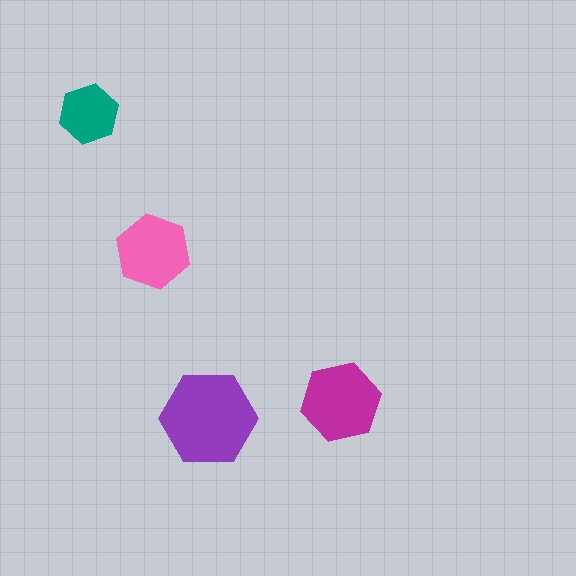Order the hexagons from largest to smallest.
the purple one, the magenta one, the pink one, the teal one.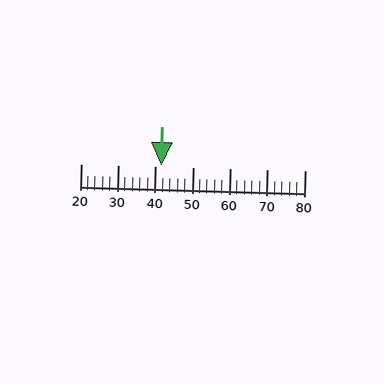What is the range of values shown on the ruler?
The ruler shows values from 20 to 80.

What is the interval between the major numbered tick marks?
The major tick marks are spaced 10 units apart.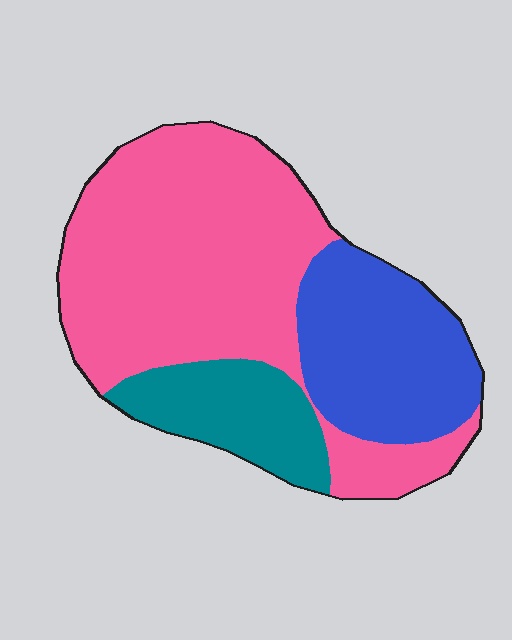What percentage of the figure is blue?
Blue takes up about one quarter (1/4) of the figure.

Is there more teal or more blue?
Blue.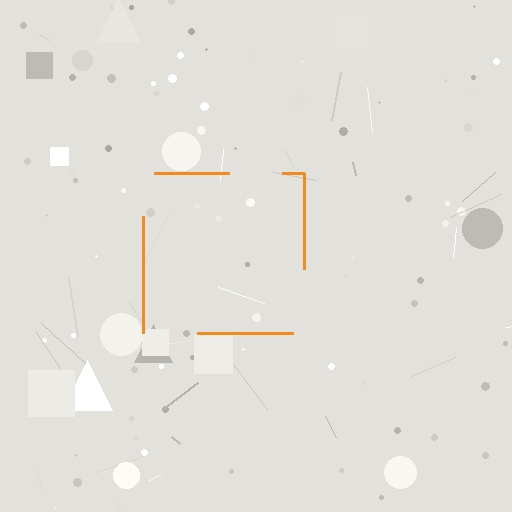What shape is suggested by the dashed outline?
The dashed outline suggests a square.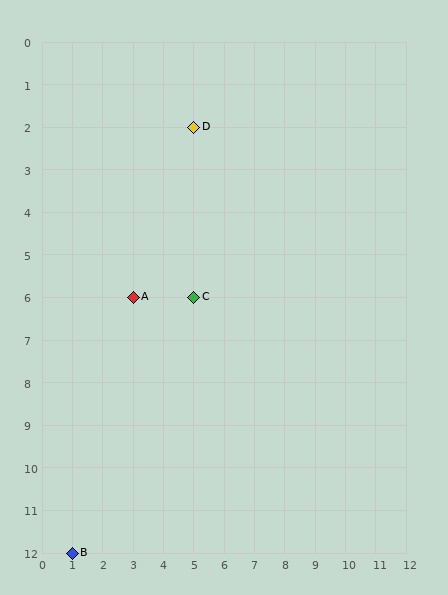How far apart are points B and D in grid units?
Points B and D are 4 columns and 10 rows apart (about 10.8 grid units diagonally).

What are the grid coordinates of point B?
Point B is at grid coordinates (1, 12).